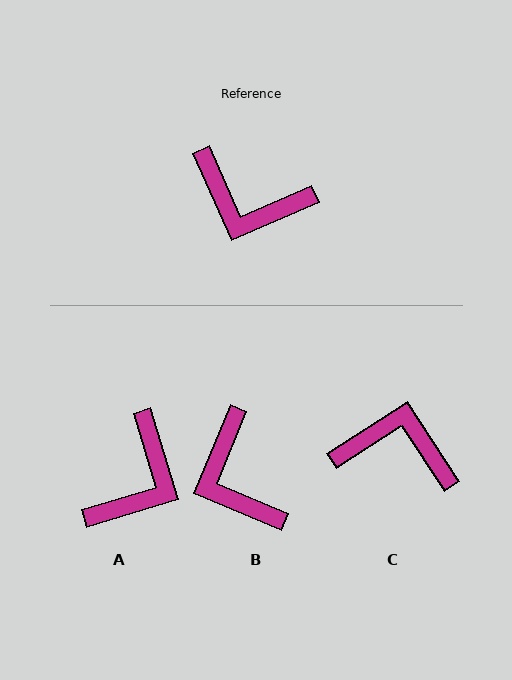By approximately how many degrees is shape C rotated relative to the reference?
Approximately 171 degrees clockwise.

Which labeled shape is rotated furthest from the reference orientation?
C, about 171 degrees away.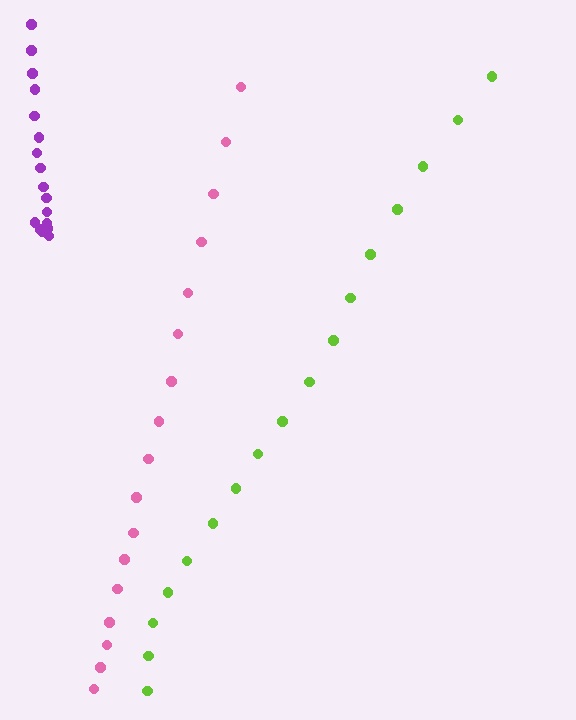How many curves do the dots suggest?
There are 3 distinct paths.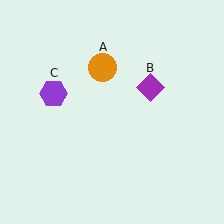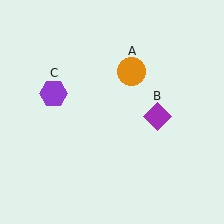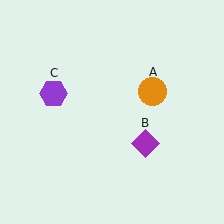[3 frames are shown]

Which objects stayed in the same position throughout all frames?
Purple hexagon (object C) remained stationary.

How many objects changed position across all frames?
2 objects changed position: orange circle (object A), purple diamond (object B).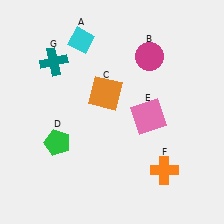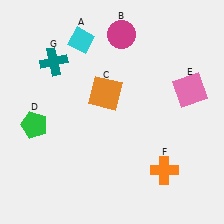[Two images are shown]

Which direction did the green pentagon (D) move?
The green pentagon (D) moved left.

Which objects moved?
The objects that moved are: the magenta circle (B), the green pentagon (D), the pink square (E).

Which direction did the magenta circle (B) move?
The magenta circle (B) moved left.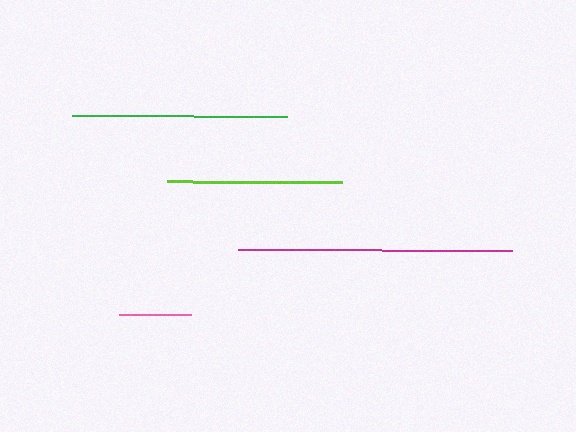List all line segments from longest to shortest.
From longest to shortest: magenta, green, lime, pink.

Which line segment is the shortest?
The pink line is the shortest at approximately 73 pixels.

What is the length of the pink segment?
The pink segment is approximately 73 pixels long.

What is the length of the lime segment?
The lime segment is approximately 174 pixels long.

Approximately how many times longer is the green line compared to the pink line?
The green line is approximately 3.0 times the length of the pink line.